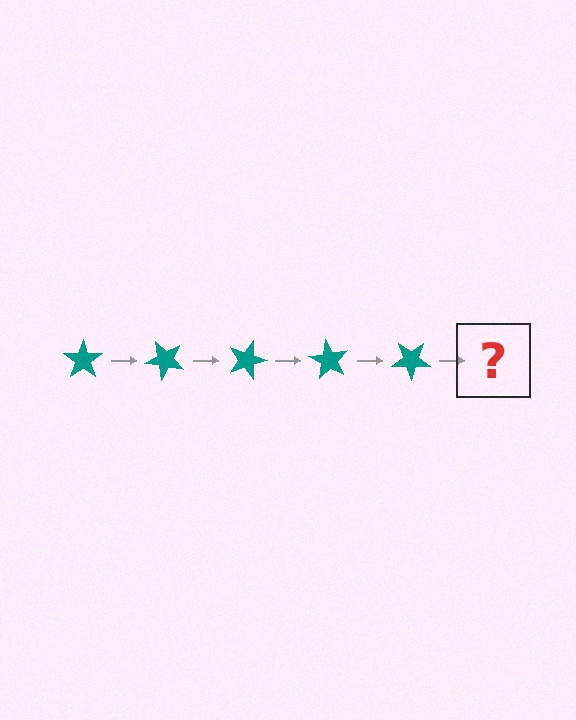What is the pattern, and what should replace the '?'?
The pattern is that the star rotates 45 degrees each step. The '?' should be a teal star rotated 225 degrees.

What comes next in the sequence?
The next element should be a teal star rotated 225 degrees.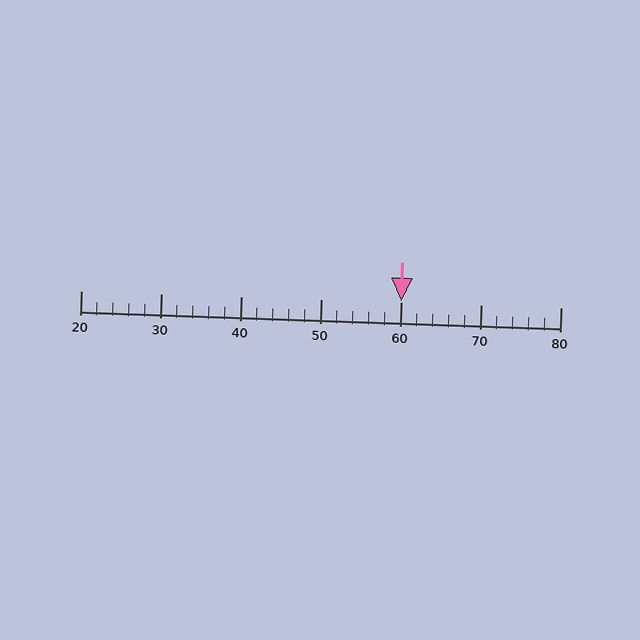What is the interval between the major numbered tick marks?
The major tick marks are spaced 10 units apart.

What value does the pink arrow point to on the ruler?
The pink arrow points to approximately 60.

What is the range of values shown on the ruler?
The ruler shows values from 20 to 80.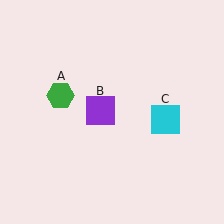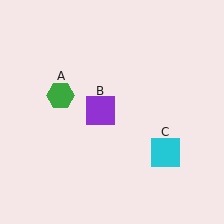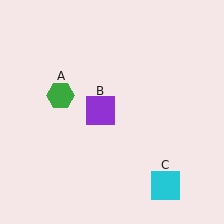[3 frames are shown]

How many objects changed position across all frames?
1 object changed position: cyan square (object C).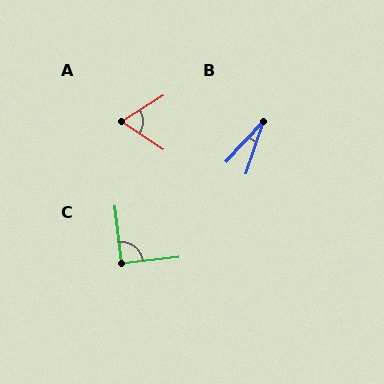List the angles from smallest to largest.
B (24°), A (66°), C (90°).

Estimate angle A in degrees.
Approximately 66 degrees.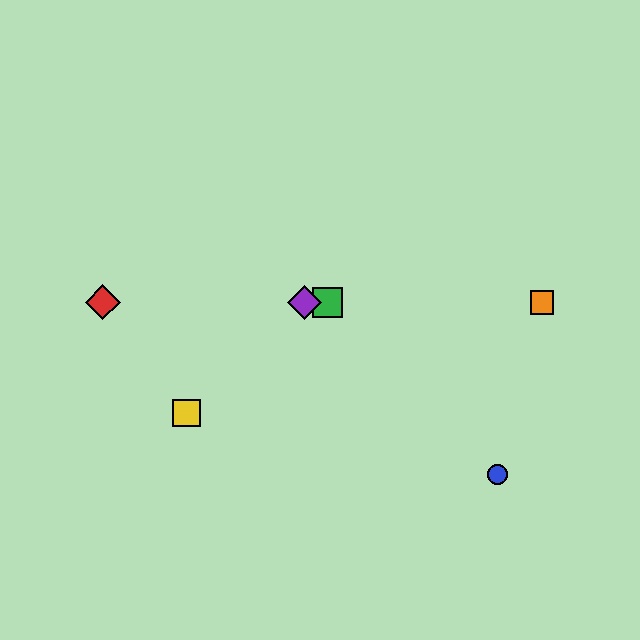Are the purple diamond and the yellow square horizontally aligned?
No, the purple diamond is at y≈302 and the yellow square is at y≈413.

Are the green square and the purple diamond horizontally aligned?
Yes, both are at y≈302.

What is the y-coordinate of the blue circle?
The blue circle is at y≈474.